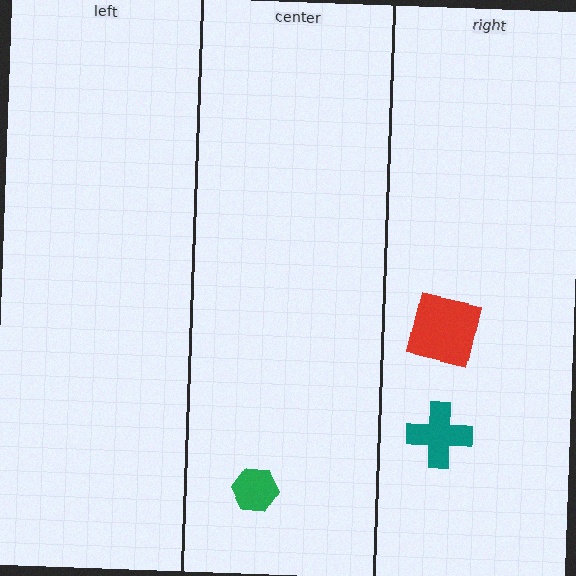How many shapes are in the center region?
1.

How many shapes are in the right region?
2.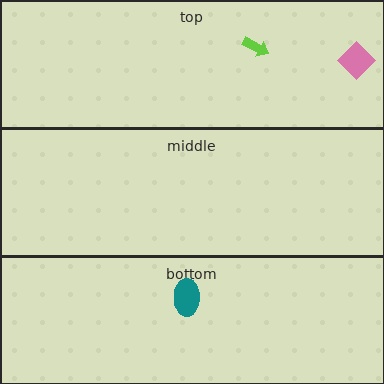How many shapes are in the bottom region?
1.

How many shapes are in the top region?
2.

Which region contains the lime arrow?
The top region.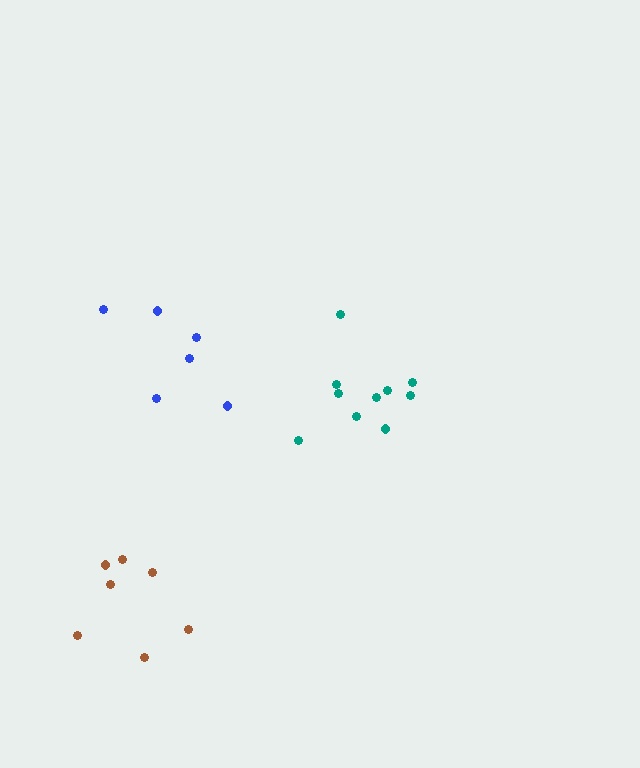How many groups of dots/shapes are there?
There are 3 groups.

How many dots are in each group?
Group 1: 6 dots, Group 2: 10 dots, Group 3: 7 dots (23 total).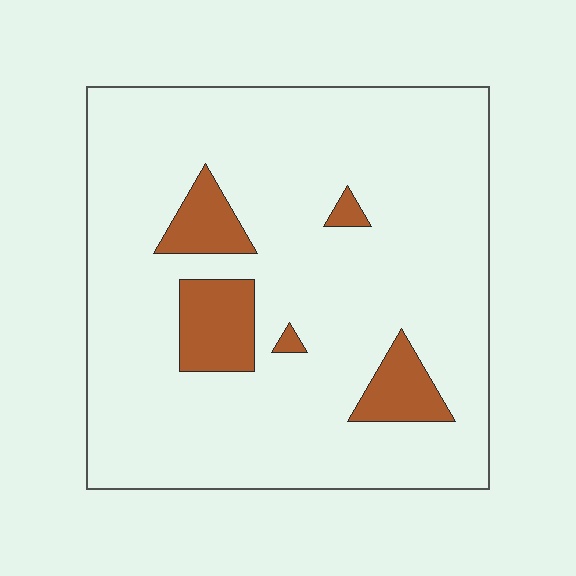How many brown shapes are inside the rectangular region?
5.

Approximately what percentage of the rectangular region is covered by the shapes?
Approximately 10%.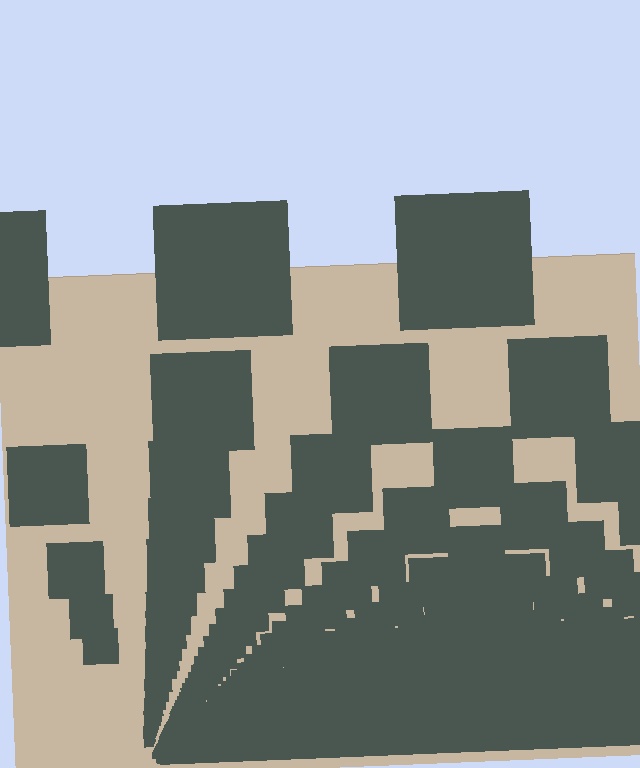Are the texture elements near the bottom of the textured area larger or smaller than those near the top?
Smaller. The gradient is inverted — elements near the bottom are smaller and denser.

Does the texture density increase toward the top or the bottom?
Density increases toward the bottom.